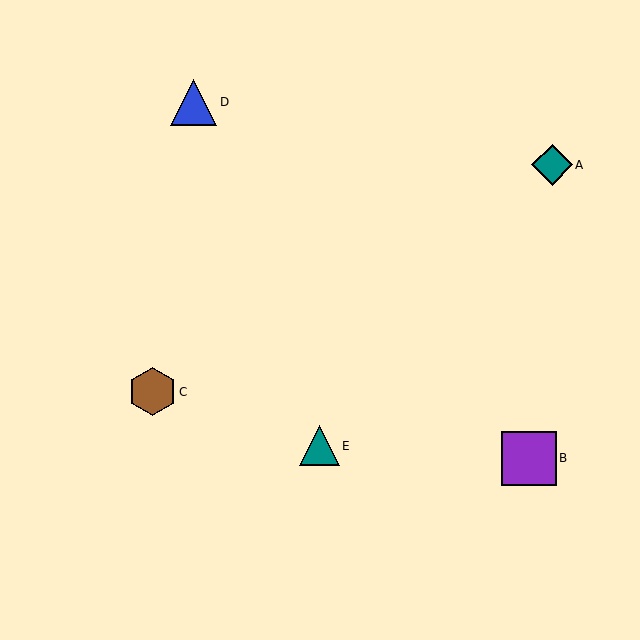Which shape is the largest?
The purple square (labeled B) is the largest.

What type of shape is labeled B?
Shape B is a purple square.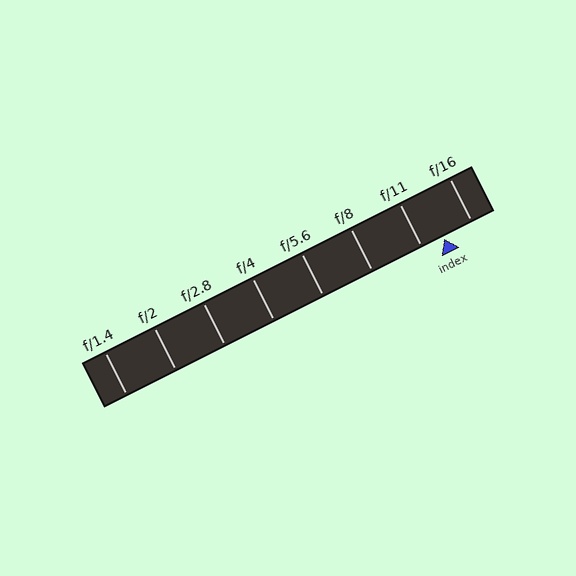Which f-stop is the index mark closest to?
The index mark is closest to f/11.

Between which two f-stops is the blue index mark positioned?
The index mark is between f/11 and f/16.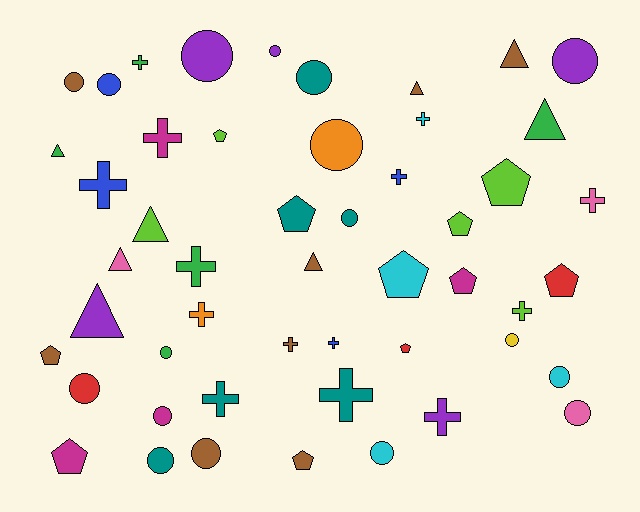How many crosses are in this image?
There are 14 crosses.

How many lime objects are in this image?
There are 5 lime objects.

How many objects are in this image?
There are 50 objects.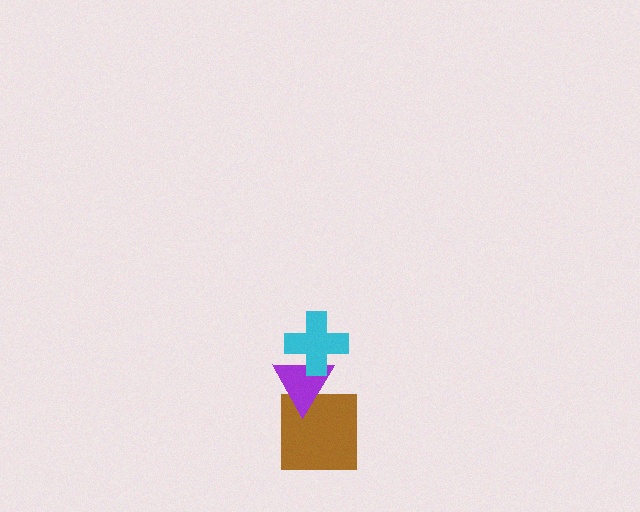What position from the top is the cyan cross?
The cyan cross is 1st from the top.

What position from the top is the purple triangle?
The purple triangle is 2nd from the top.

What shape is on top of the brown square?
The purple triangle is on top of the brown square.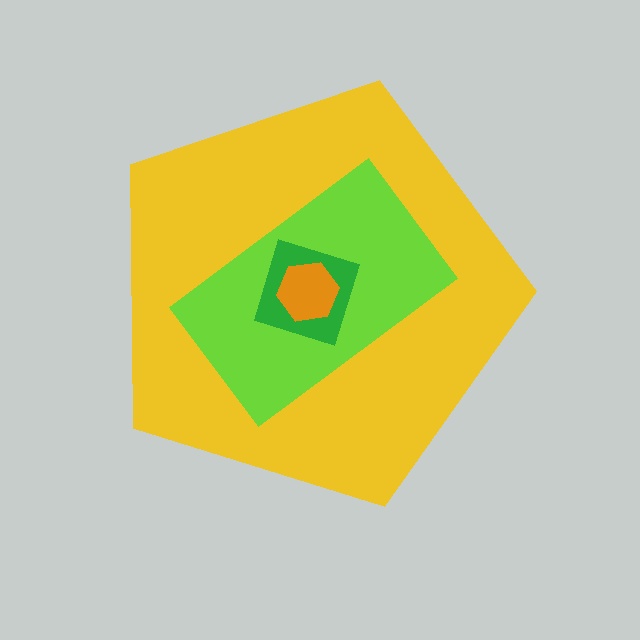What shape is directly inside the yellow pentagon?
The lime rectangle.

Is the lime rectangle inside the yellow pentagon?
Yes.